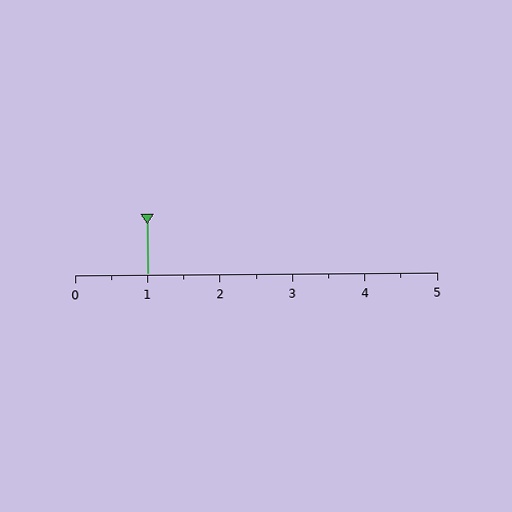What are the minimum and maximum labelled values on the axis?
The axis runs from 0 to 5.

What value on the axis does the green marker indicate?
The marker indicates approximately 1.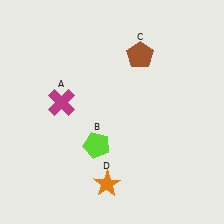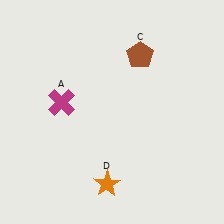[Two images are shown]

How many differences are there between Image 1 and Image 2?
There is 1 difference between the two images.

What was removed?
The lime pentagon (B) was removed in Image 2.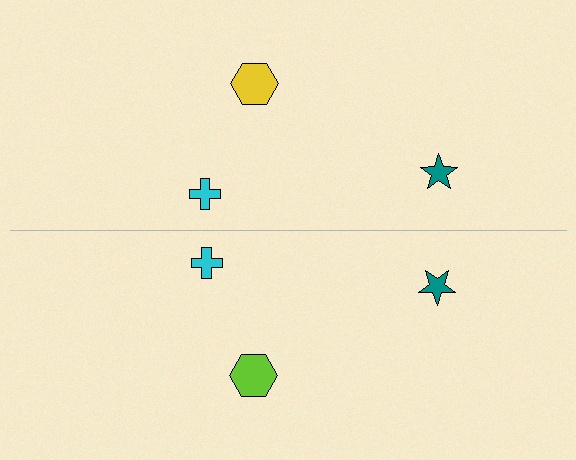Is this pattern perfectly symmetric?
No, the pattern is not perfectly symmetric. The lime hexagon on the bottom side breaks the symmetry — its mirror counterpart is yellow.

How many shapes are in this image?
There are 6 shapes in this image.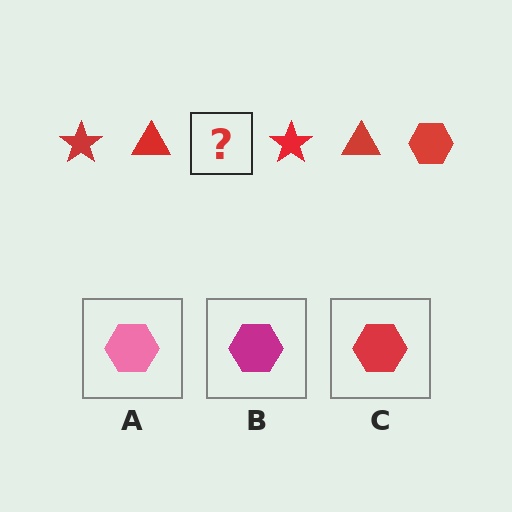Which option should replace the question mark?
Option C.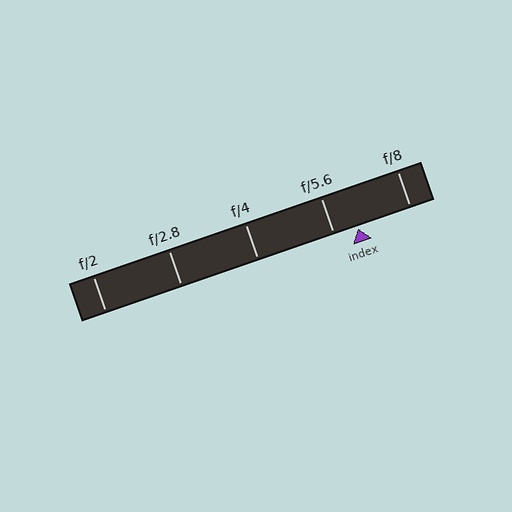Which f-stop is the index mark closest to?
The index mark is closest to f/5.6.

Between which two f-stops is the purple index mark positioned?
The index mark is between f/5.6 and f/8.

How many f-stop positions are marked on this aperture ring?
There are 5 f-stop positions marked.